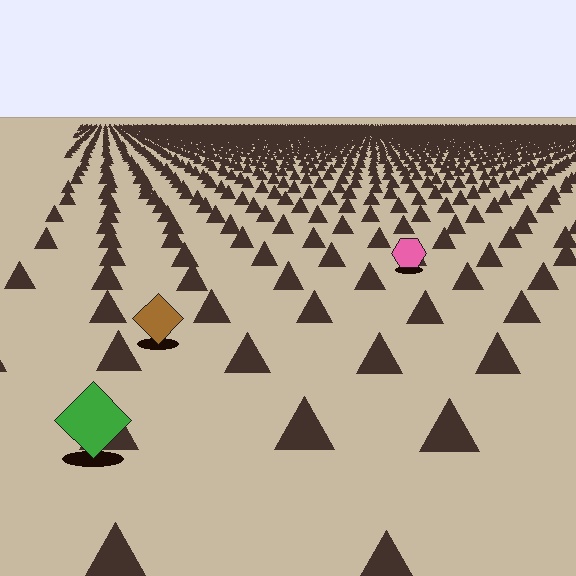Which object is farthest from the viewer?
The pink hexagon is farthest from the viewer. It appears smaller and the ground texture around it is denser.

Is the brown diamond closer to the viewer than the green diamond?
No. The green diamond is closer — you can tell from the texture gradient: the ground texture is coarser near it.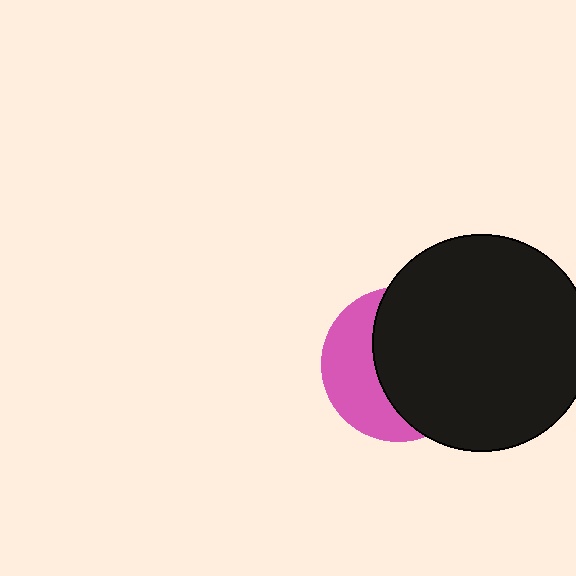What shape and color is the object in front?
The object in front is a black circle.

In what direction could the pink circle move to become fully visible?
The pink circle could move left. That would shift it out from behind the black circle entirely.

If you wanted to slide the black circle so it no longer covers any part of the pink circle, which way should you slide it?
Slide it right — that is the most direct way to separate the two shapes.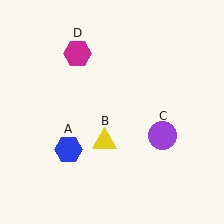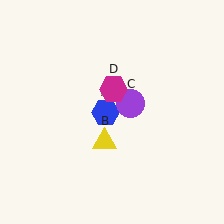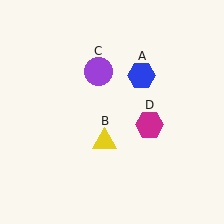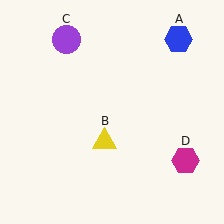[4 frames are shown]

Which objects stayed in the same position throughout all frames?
Yellow triangle (object B) remained stationary.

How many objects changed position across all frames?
3 objects changed position: blue hexagon (object A), purple circle (object C), magenta hexagon (object D).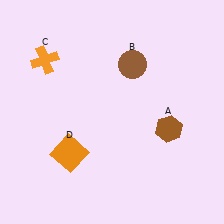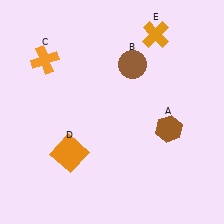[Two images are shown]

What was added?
An orange cross (E) was added in Image 2.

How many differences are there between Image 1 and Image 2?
There is 1 difference between the two images.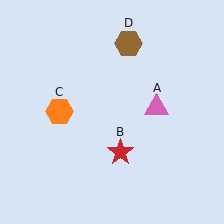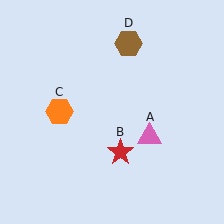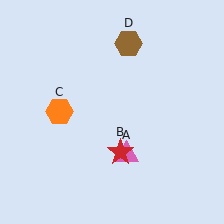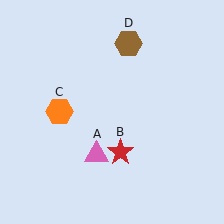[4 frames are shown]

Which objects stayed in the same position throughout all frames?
Red star (object B) and orange hexagon (object C) and brown hexagon (object D) remained stationary.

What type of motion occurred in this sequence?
The pink triangle (object A) rotated clockwise around the center of the scene.